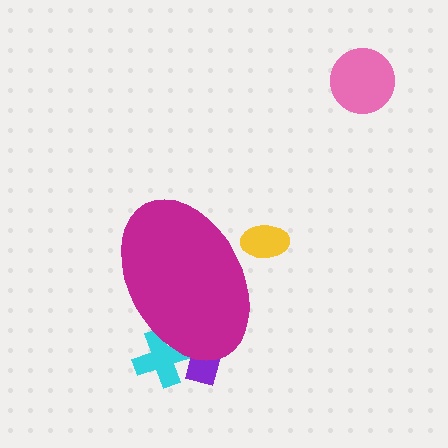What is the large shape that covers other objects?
A magenta ellipse.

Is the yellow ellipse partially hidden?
Yes, the yellow ellipse is partially hidden behind the magenta ellipse.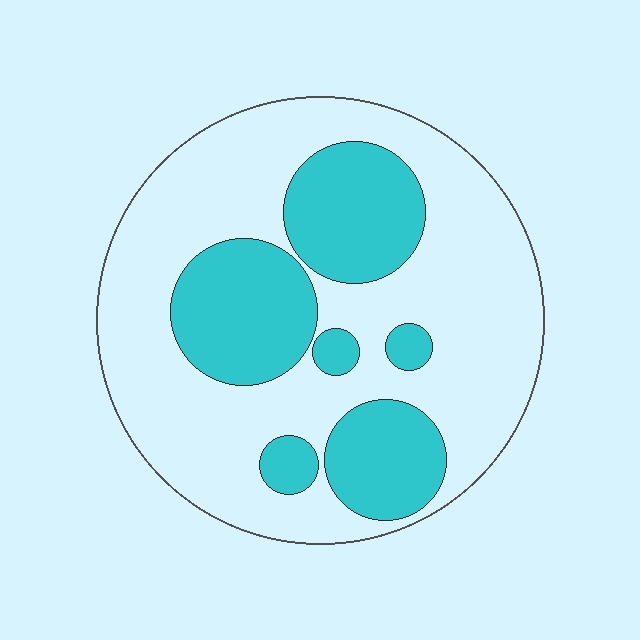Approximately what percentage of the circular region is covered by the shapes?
Approximately 30%.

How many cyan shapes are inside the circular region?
6.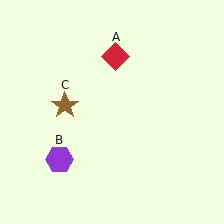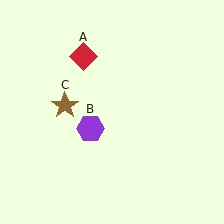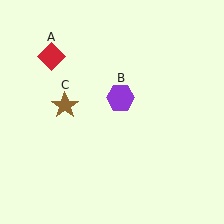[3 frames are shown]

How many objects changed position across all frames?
2 objects changed position: red diamond (object A), purple hexagon (object B).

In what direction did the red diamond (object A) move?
The red diamond (object A) moved left.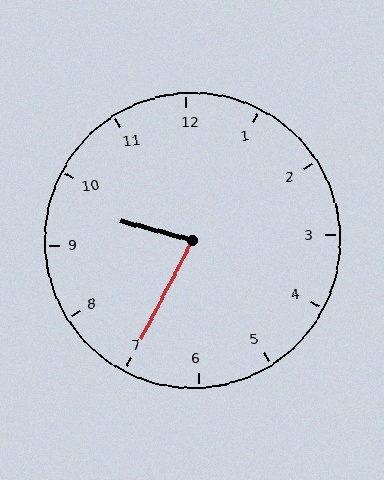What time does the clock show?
9:35.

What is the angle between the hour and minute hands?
Approximately 78 degrees.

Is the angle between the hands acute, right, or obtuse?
It is acute.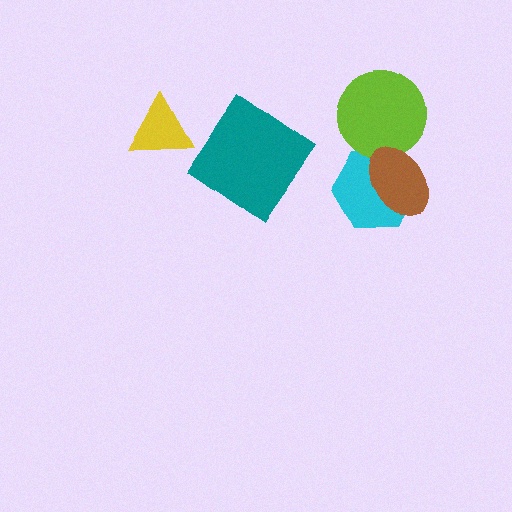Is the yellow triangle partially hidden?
No, no other shape covers it.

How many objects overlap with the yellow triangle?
0 objects overlap with the yellow triangle.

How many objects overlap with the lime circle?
2 objects overlap with the lime circle.